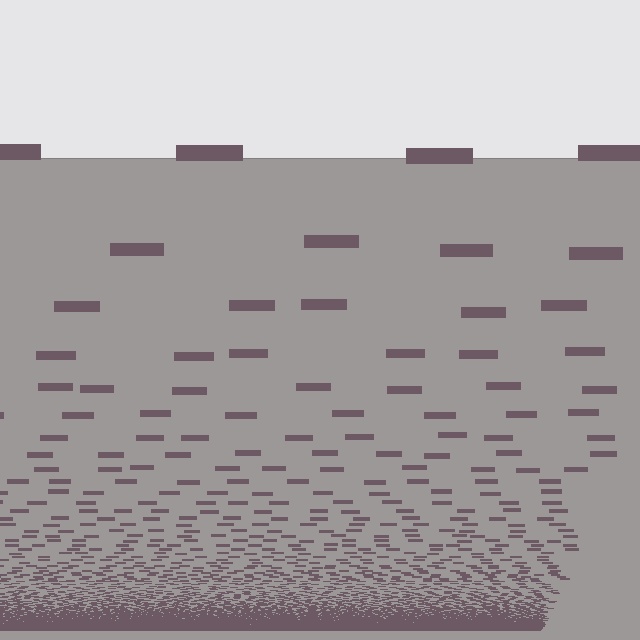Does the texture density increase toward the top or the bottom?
Density increases toward the bottom.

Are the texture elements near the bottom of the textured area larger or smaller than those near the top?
Smaller. The gradient is inverted — elements near the bottom are smaller and denser.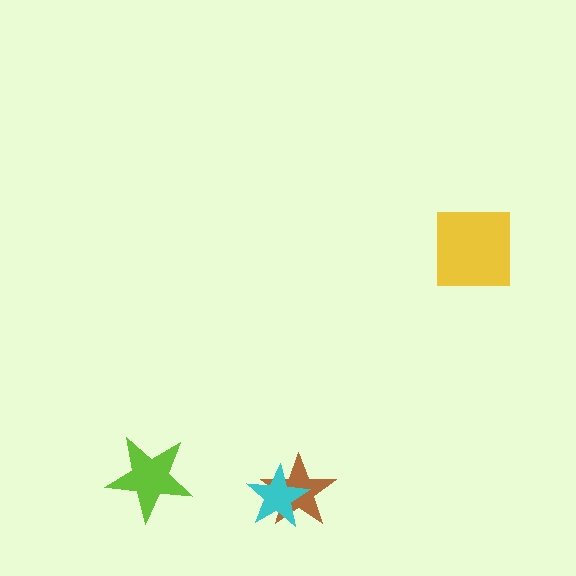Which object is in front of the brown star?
The cyan star is in front of the brown star.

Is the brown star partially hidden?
Yes, it is partially covered by another shape.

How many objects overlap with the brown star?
1 object overlaps with the brown star.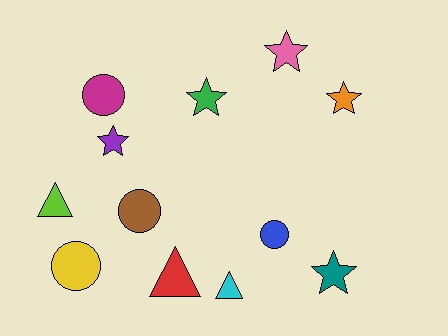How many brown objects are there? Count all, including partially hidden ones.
There is 1 brown object.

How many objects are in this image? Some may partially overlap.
There are 12 objects.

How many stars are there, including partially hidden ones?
There are 5 stars.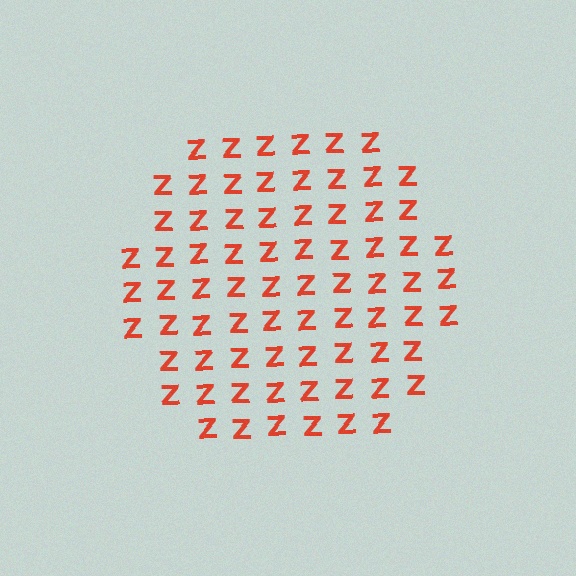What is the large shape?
The large shape is a hexagon.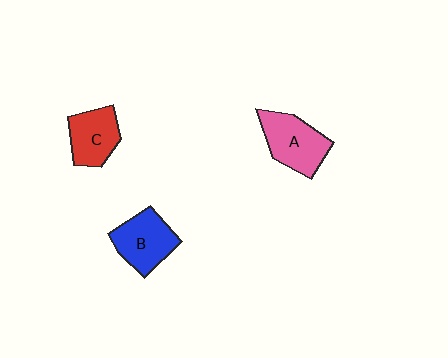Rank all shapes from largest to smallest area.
From largest to smallest: A (pink), B (blue), C (red).